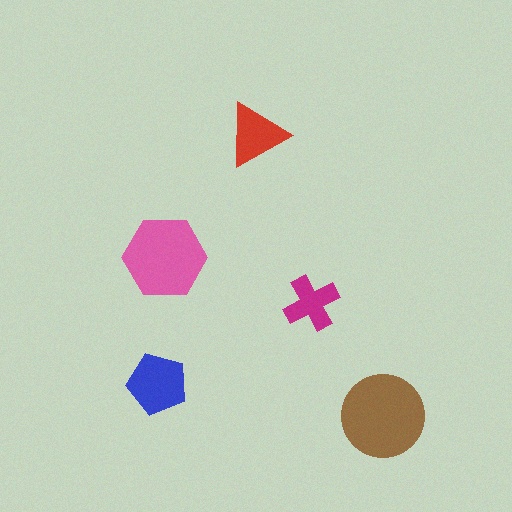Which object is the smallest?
The magenta cross.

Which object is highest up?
The red triangle is topmost.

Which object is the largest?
The brown circle.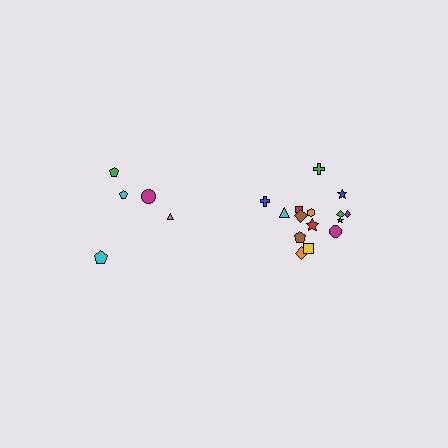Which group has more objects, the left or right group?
The right group.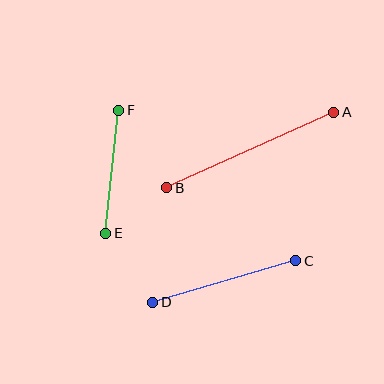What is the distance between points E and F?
The distance is approximately 124 pixels.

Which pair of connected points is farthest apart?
Points A and B are farthest apart.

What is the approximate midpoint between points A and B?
The midpoint is at approximately (250, 150) pixels.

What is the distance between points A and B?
The distance is approximately 183 pixels.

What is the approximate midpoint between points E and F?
The midpoint is at approximately (112, 172) pixels.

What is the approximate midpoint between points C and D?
The midpoint is at approximately (224, 281) pixels.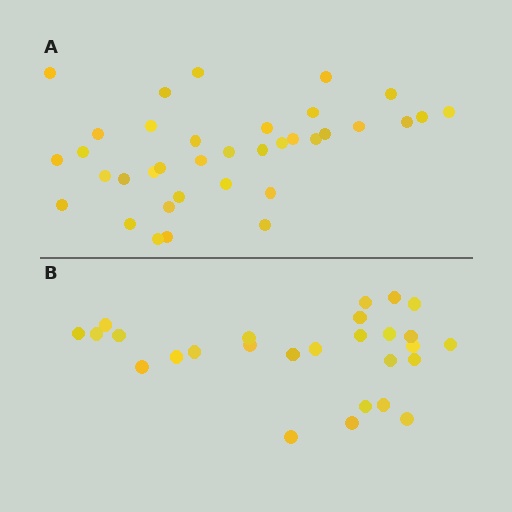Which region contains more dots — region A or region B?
Region A (the top region) has more dots.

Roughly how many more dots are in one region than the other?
Region A has roughly 8 or so more dots than region B.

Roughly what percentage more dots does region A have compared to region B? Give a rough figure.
About 35% more.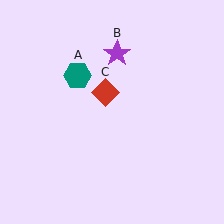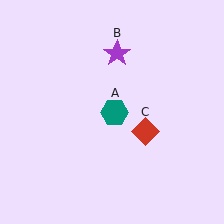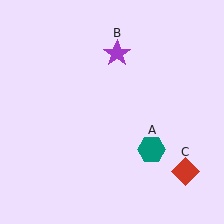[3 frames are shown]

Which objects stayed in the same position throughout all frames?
Purple star (object B) remained stationary.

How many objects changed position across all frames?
2 objects changed position: teal hexagon (object A), red diamond (object C).